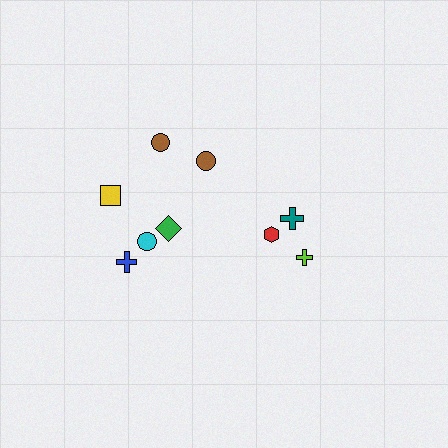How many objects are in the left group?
There are 6 objects.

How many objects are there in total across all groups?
There are 9 objects.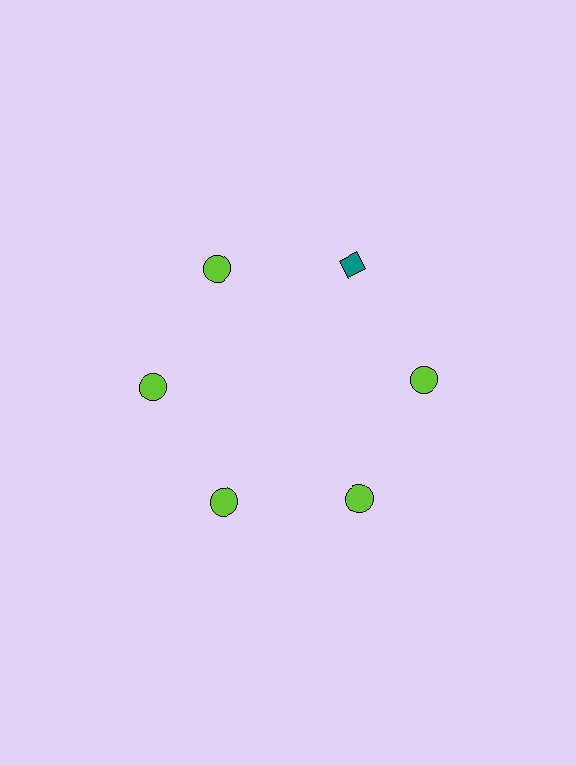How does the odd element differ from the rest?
It differs in both color (teal instead of lime) and shape (diamond instead of circle).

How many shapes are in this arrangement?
There are 6 shapes arranged in a ring pattern.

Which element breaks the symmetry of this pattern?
The teal diamond at roughly the 1 o'clock position breaks the symmetry. All other shapes are lime circles.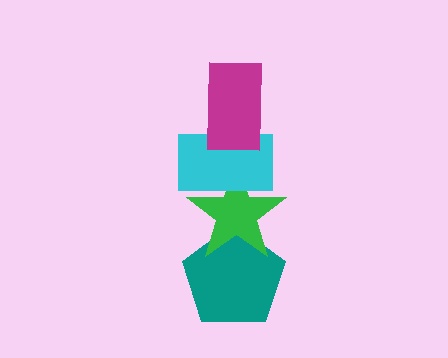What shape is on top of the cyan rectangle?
The magenta rectangle is on top of the cyan rectangle.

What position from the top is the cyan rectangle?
The cyan rectangle is 2nd from the top.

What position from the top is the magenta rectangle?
The magenta rectangle is 1st from the top.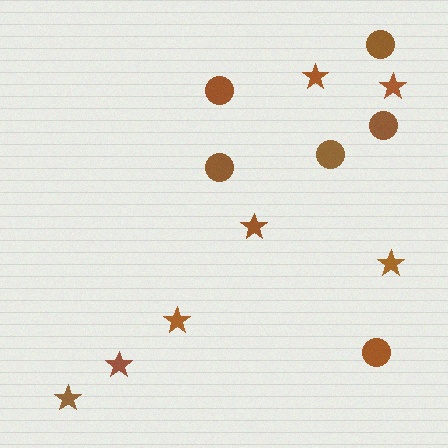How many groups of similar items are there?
There are 2 groups: one group of stars (7) and one group of circles (6).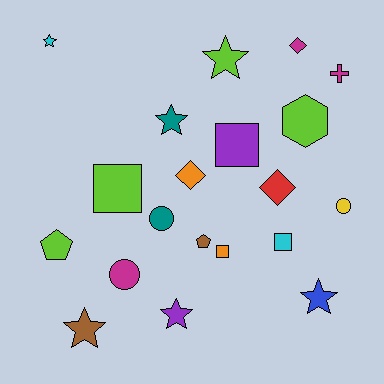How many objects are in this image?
There are 20 objects.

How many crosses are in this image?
There is 1 cross.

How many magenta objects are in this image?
There are 3 magenta objects.